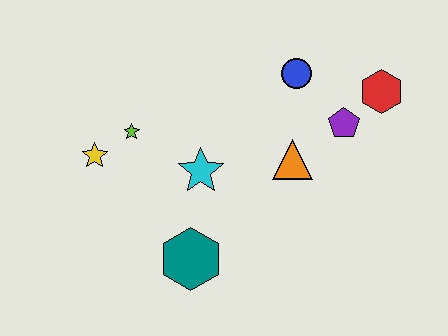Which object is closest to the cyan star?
The lime star is closest to the cyan star.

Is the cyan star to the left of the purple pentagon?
Yes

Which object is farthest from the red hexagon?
The yellow star is farthest from the red hexagon.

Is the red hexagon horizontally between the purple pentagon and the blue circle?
No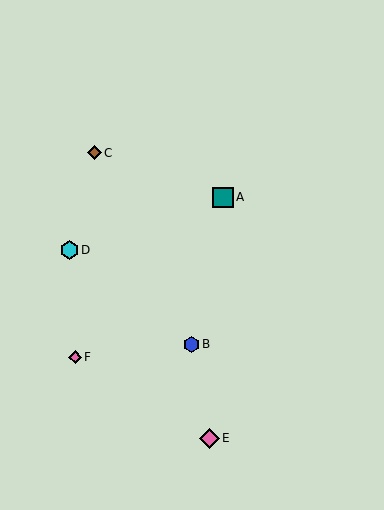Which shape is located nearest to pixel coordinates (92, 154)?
The brown diamond (labeled C) at (94, 153) is nearest to that location.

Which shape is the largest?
The teal square (labeled A) is the largest.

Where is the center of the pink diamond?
The center of the pink diamond is at (210, 438).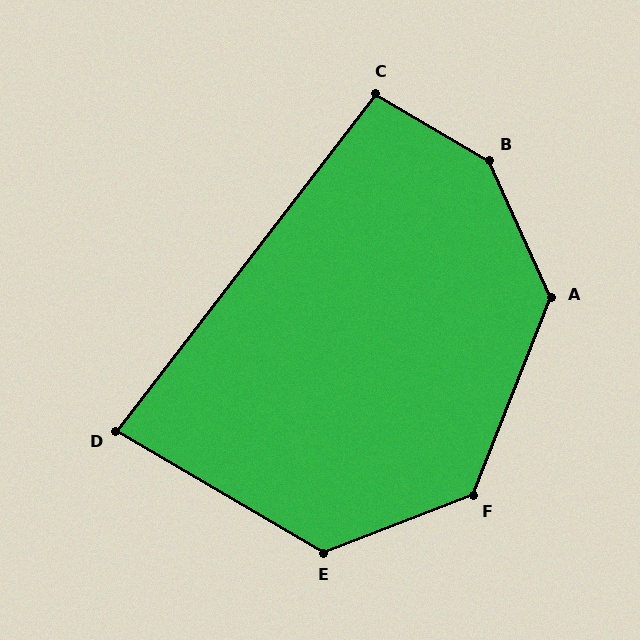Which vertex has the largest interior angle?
B, at approximately 145 degrees.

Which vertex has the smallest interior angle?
D, at approximately 83 degrees.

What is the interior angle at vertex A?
Approximately 134 degrees (obtuse).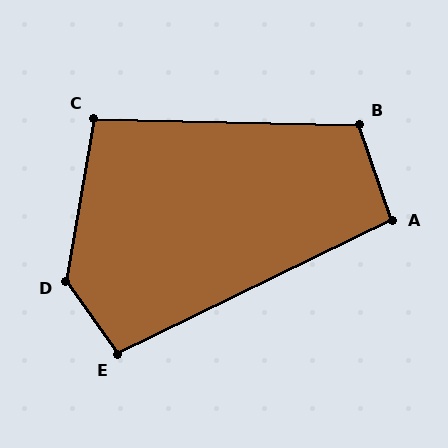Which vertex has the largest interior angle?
D, at approximately 135 degrees.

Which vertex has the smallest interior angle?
A, at approximately 97 degrees.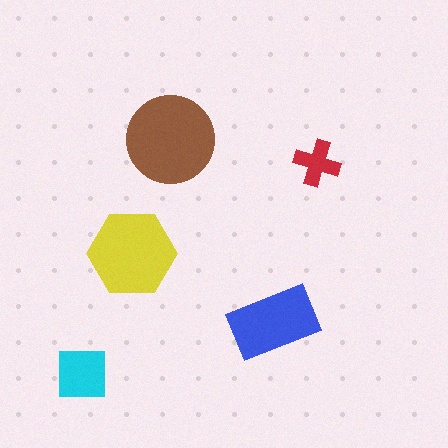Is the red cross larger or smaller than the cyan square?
Smaller.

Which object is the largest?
The brown circle.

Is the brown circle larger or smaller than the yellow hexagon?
Larger.